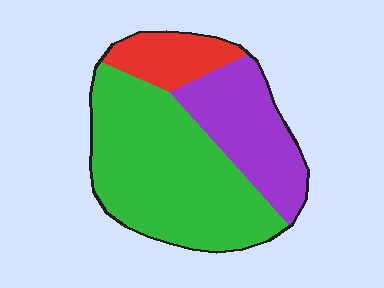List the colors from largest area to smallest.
From largest to smallest: green, purple, red.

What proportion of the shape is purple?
Purple takes up about one quarter (1/4) of the shape.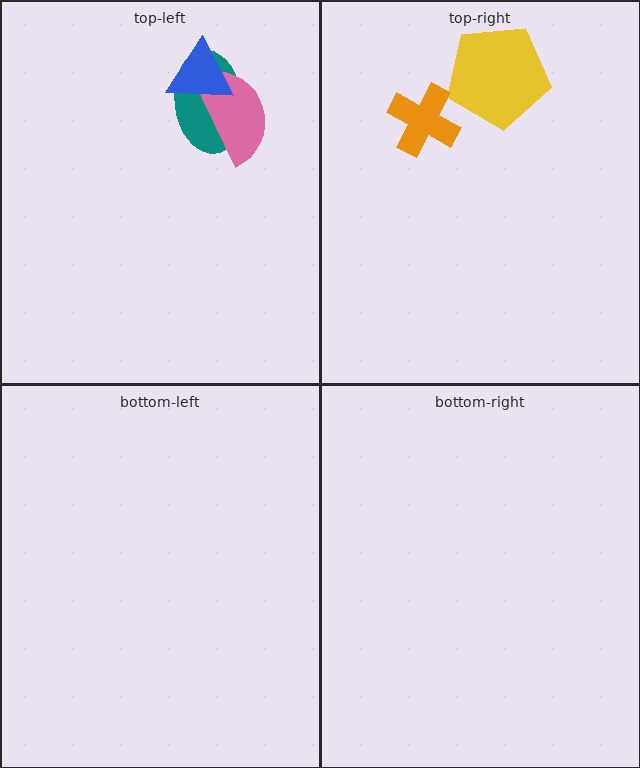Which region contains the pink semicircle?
The top-left region.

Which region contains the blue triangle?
The top-left region.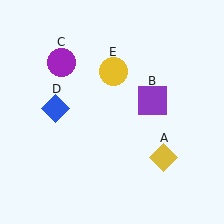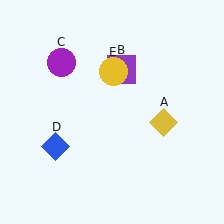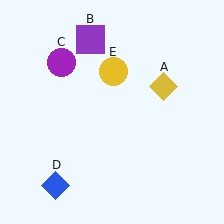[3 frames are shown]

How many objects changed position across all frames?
3 objects changed position: yellow diamond (object A), purple square (object B), blue diamond (object D).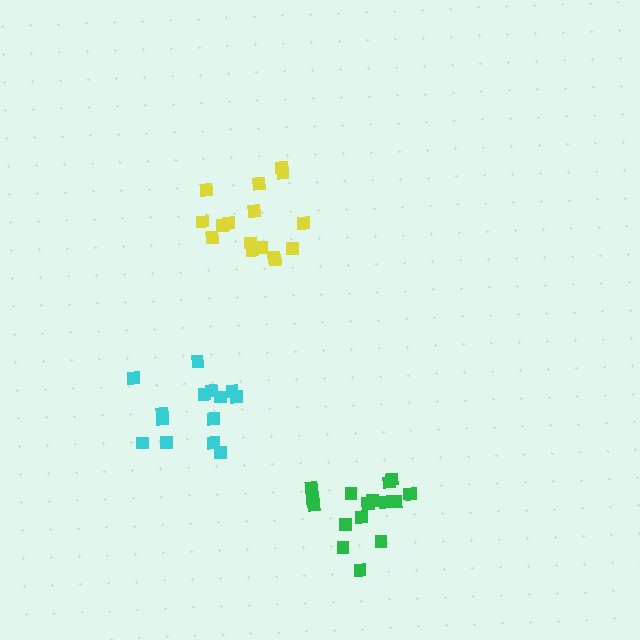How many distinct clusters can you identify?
There are 3 distinct clusters.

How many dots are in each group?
Group 1: 14 dots, Group 2: 18 dots, Group 3: 16 dots (48 total).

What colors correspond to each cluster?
The clusters are colored: cyan, green, yellow.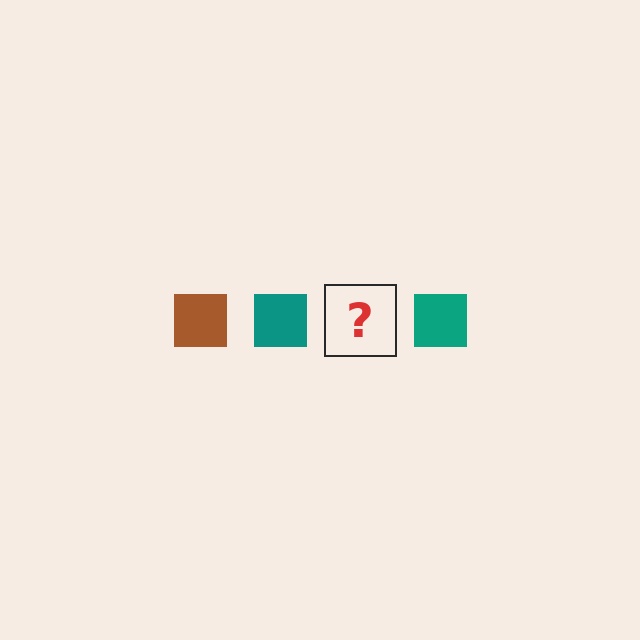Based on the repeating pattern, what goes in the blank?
The blank should be a brown square.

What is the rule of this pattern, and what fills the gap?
The rule is that the pattern cycles through brown, teal squares. The gap should be filled with a brown square.